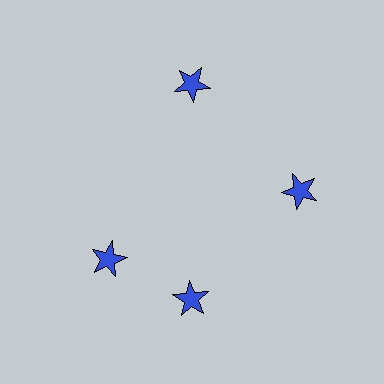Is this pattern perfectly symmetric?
No. The 4 blue stars are arranged in a ring, but one element near the 9 o'clock position is rotated out of alignment along the ring, breaking the 4-fold rotational symmetry.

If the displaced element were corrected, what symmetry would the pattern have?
It would have 4-fold rotational symmetry — the pattern would map onto itself every 90 degrees.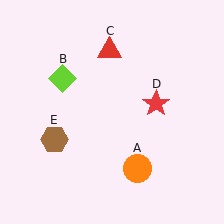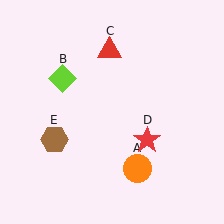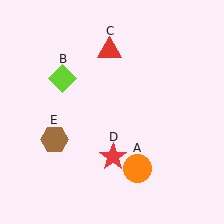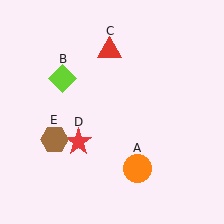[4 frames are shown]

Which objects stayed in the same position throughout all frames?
Orange circle (object A) and lime diamond (object B) and red triangle (object C) and brown hexagon (object E) remained stationary.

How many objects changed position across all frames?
1 object changed position: red star (object D).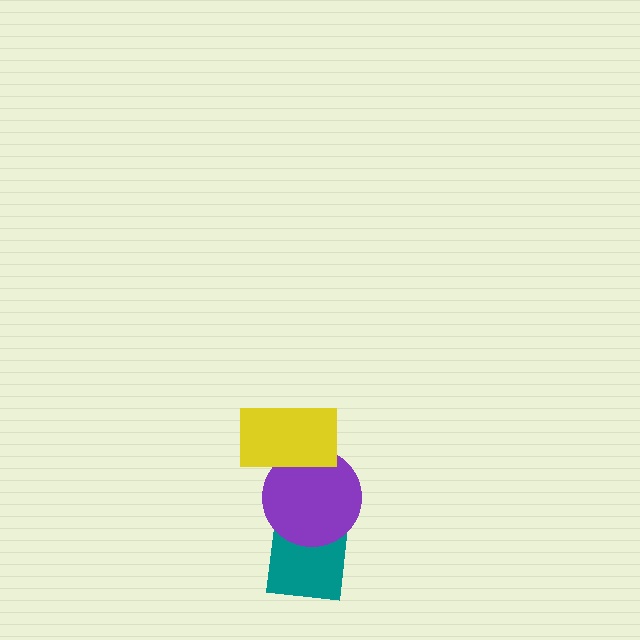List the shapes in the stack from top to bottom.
From top to bottom: the yellow rectangle, the purple circle, the teal square.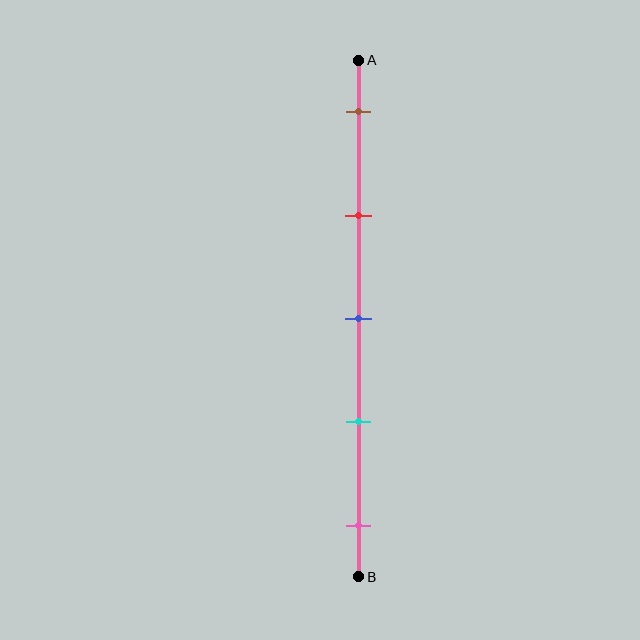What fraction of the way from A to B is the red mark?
The red mark is approximately 30% (0.3) of the way from A to B.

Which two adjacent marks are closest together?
The blue and cyan marks are the closest adjacent pair.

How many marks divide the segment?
There are 5 marks dividing the segment.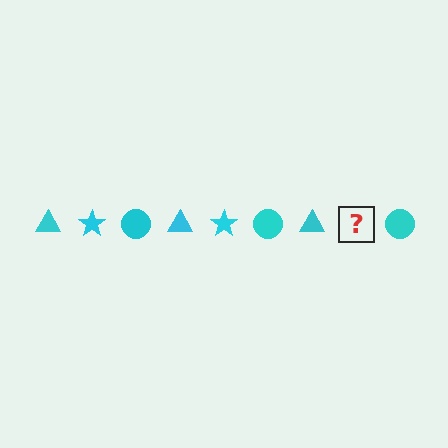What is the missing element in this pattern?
The missing element is a cyan star.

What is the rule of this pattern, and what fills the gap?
The rule is that the pattern cycles through triangle, star, circle shapes in cyan. The gap should be filled with a cyan star.